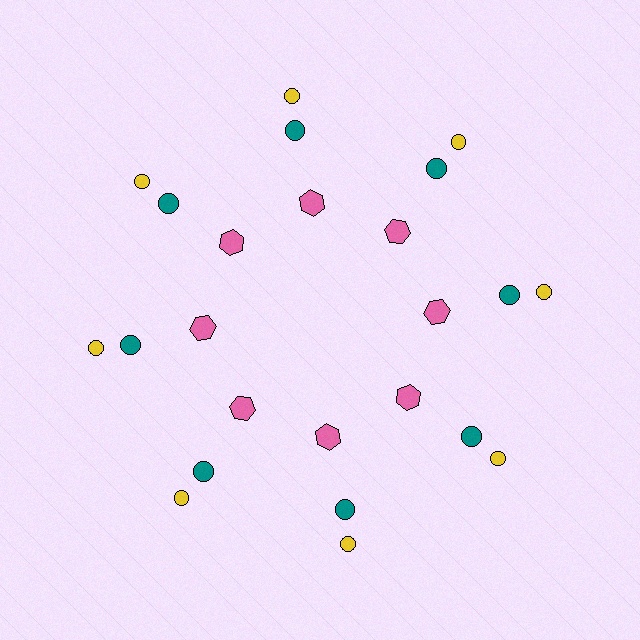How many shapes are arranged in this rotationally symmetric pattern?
There are 24 shapes, arranged in 8 groups of 3.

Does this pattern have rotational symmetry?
Yes, this pattern has 8-fold rotational symmetry. It looks the same after rotating 45 degrees around the center.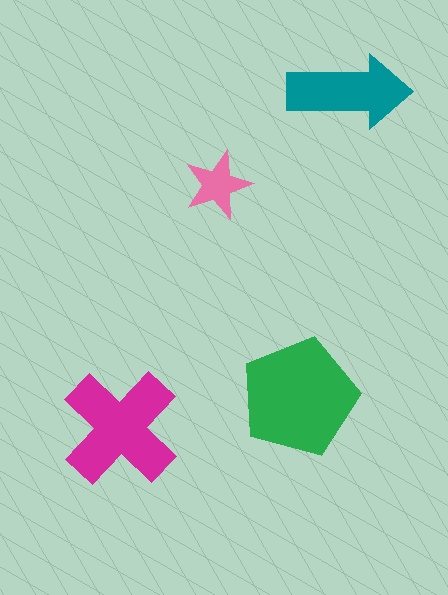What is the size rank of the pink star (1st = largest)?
4th.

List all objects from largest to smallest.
The green pentagon, the magenta cross, the teal arrow, the pink star.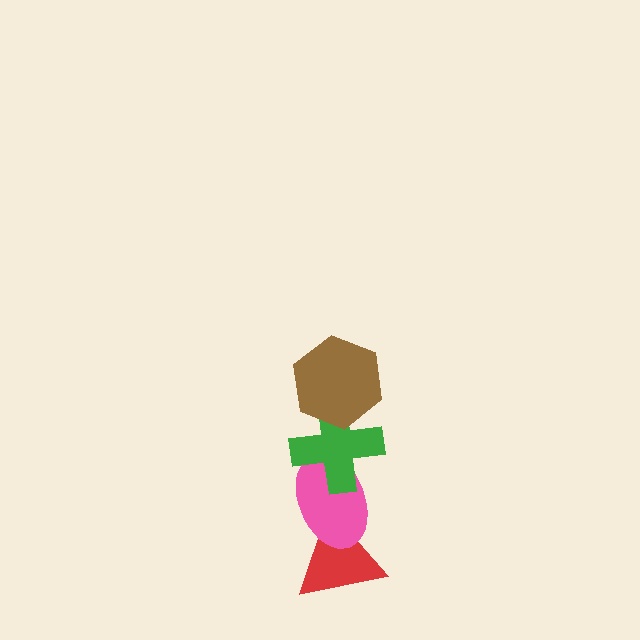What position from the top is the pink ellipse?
The pink ellipse is 3rd from the top.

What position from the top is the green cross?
The green cross is 2nd from the top.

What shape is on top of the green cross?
The brown hexagon is on top of the green cross.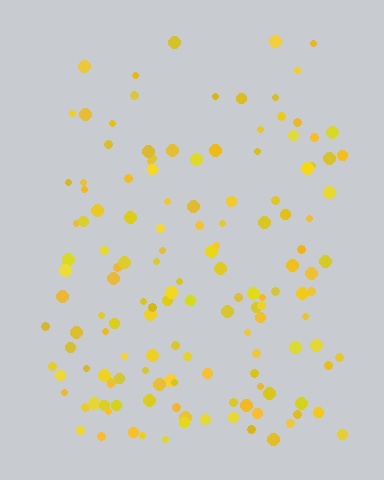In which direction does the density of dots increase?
From top to bottom, with the bottom side densest.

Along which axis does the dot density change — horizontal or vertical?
Vertical.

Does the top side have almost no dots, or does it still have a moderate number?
Still a moderate number, just noticeably fewer than the bottom.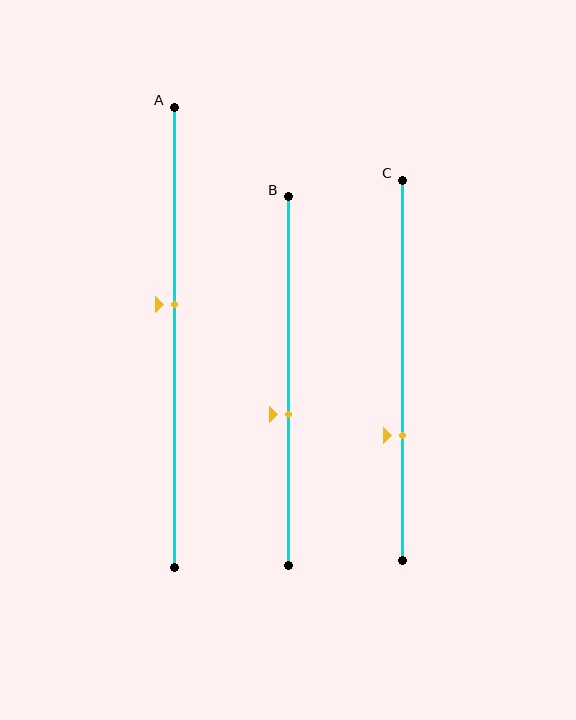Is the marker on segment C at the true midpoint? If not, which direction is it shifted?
No, the marker on segment C is shifted downward by about 17% of the segment length.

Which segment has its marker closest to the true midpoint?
Segment A has its marker closest to the true midpoint.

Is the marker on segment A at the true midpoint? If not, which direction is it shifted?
No, the marker on segment A is shifted upward by about 7% of the segment length.